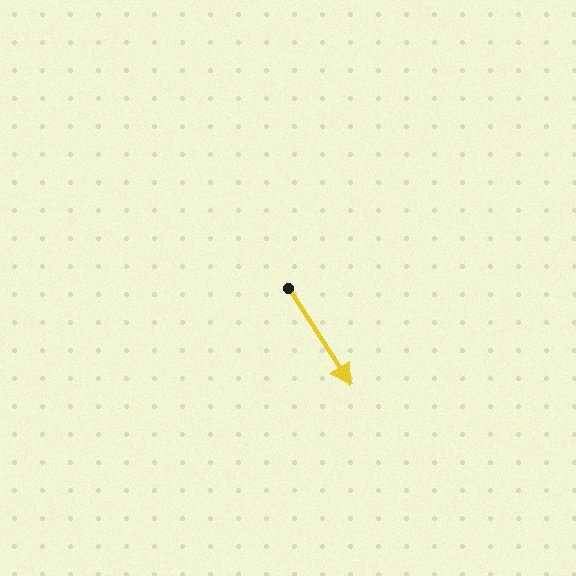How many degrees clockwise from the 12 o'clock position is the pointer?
Approximately 147 degrees.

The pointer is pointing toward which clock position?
Roughly 5 o'clock.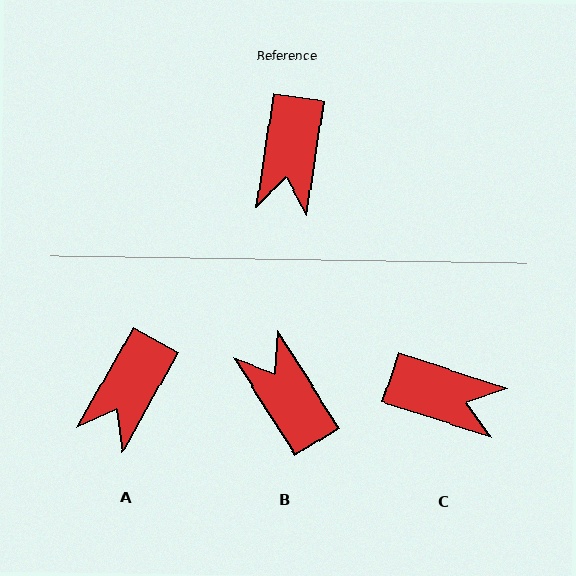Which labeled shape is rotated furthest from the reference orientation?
B, about 140 degrees away.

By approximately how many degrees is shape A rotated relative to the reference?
Approximately 21 degrees clockwise.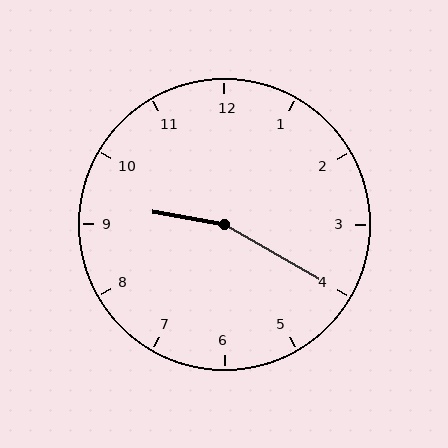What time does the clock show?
9:20.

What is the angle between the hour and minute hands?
Approximately 160 degrees.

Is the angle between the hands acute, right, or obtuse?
It is obtuse.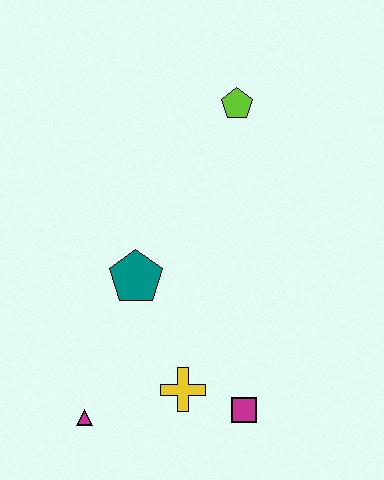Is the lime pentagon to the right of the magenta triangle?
Yes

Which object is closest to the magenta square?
The yellow cross is closest to the magenta square.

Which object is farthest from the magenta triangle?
The lime pentagon is farthest from the magenta triangle.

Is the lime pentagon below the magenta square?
No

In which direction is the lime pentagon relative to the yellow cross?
The lime pentagon is above the yellow cross.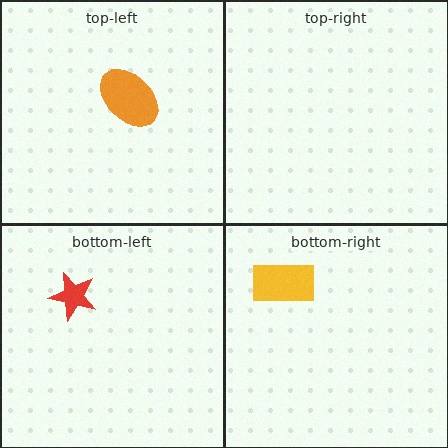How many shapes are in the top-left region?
1.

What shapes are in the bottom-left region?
The red star.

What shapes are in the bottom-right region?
The yellow rectangle.